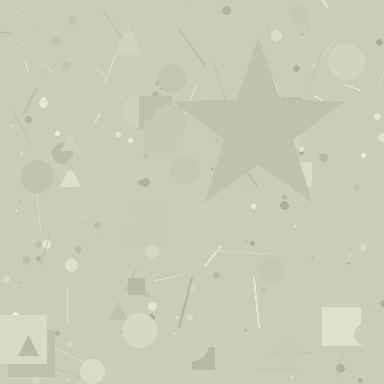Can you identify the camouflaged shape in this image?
The camouflaged shape is a star.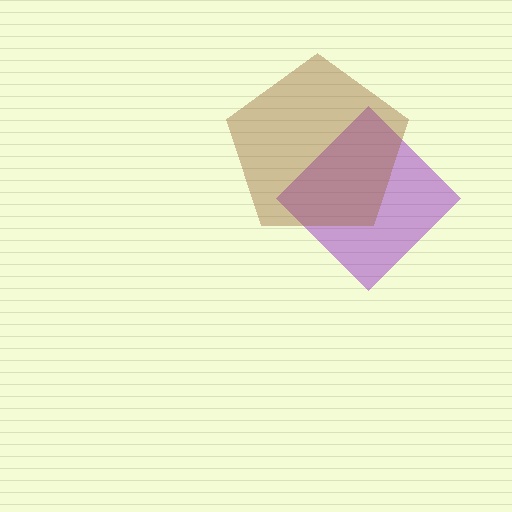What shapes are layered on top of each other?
The layered shapes are: a purple diamond, a brown pentagon.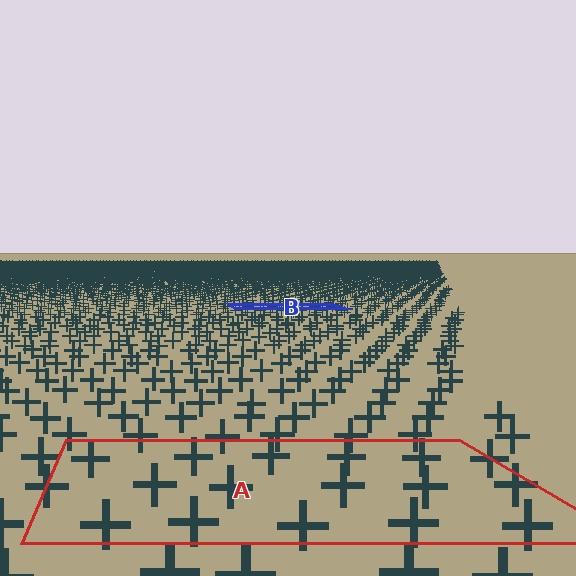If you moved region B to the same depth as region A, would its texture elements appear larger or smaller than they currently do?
They would appear larger. At a closer depth, the same texture elements are projected at a bigger on-screen size.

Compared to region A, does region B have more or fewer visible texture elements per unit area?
Region B has more texture elements per unit area — they are packed more densely because it is farther away.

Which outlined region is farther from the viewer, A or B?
Region B is farther from the viewer — the texture elements inside it appear smaller and more densely packed.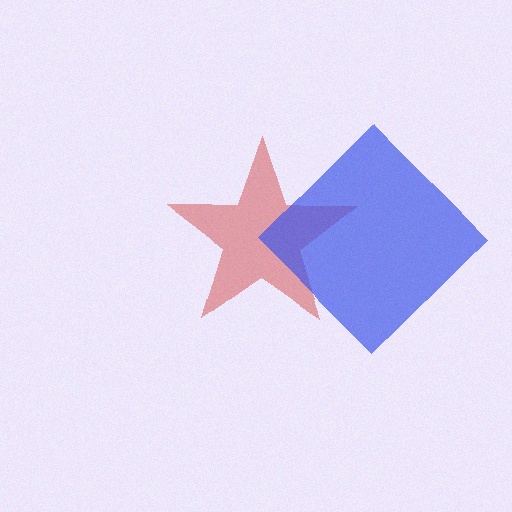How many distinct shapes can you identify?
There are 2 distinct shapes: a red star, a blue diamond.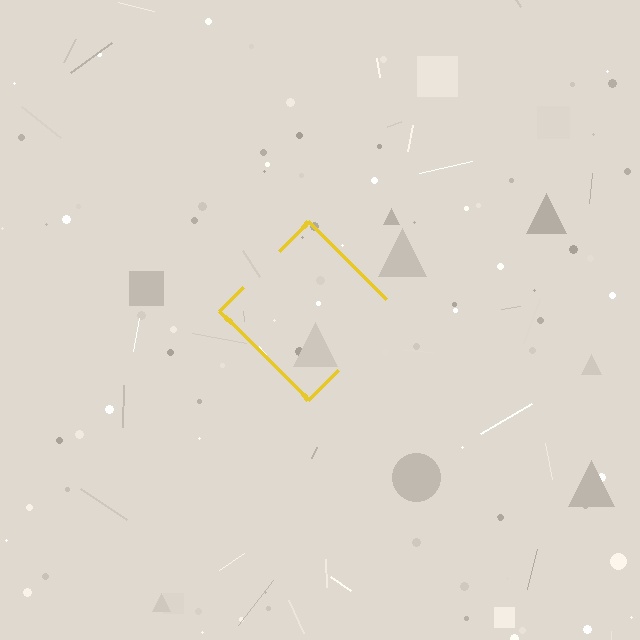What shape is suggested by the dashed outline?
The dashed outline suggests a diamond.